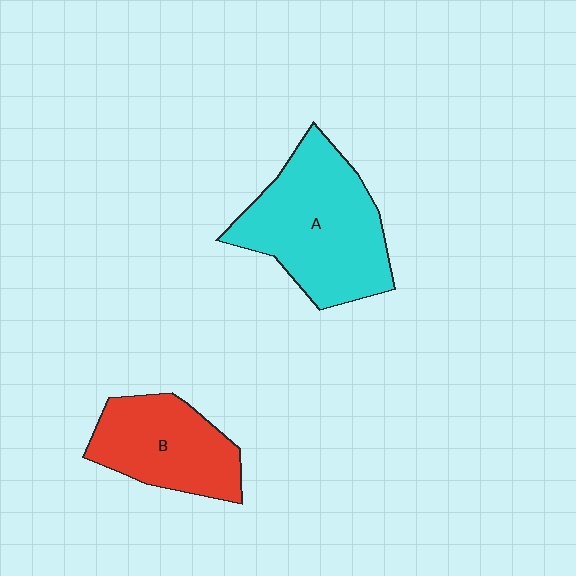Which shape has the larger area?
Shape A (cyan).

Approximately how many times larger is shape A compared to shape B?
Approximately 1.5 times.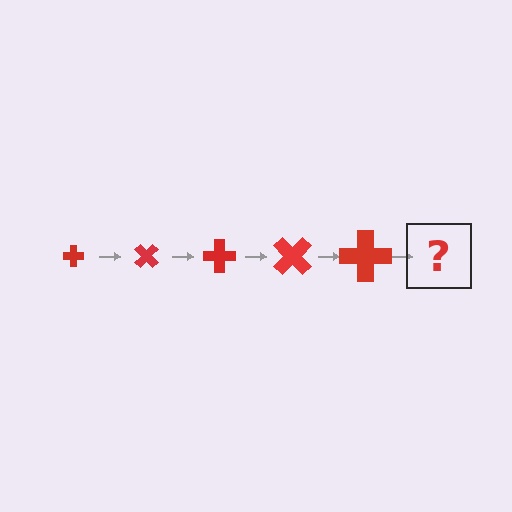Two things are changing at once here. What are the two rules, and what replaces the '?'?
The two rules are that the cross grows larger each step and it rotates 45 degrees each step. The '?' should be a cross, larger than the previous one and rotated 225 degrees from the start.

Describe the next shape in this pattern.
It should be a cross, larger than the previous one and rotated 225 degrees from the start.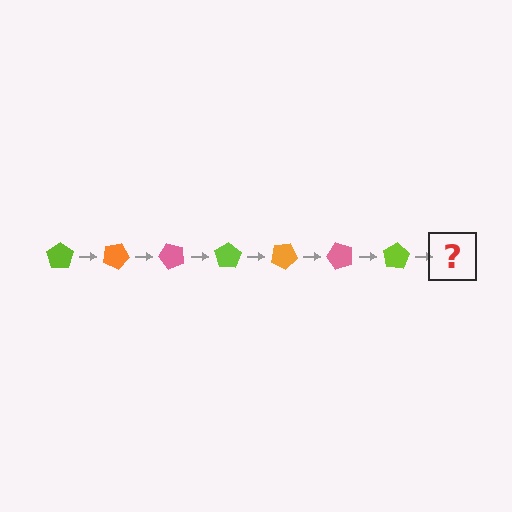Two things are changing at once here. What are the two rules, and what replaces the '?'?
The two rules are that it rotates 25 degrees each step and the color cycles through lime, orange, and pink. The '?' should be an orange pentagon, rotated 175 degrees from the start.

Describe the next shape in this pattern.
It should be an orange pentagon, rotated 175 degrees from the start.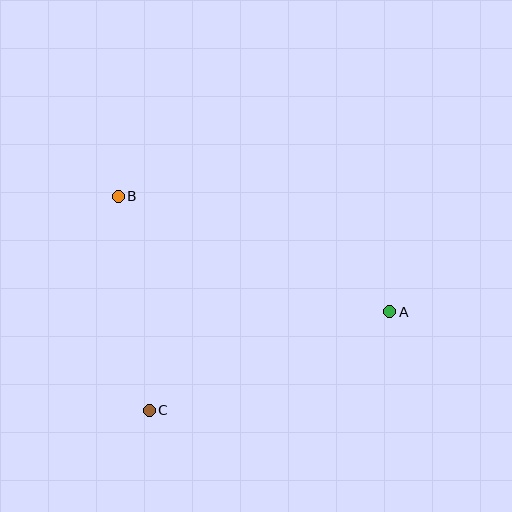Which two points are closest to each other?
Points B and C are closest to each other.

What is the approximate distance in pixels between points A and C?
The distance between A and C is approximately 260 pixels.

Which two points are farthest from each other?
Points A and B are farthest from each other.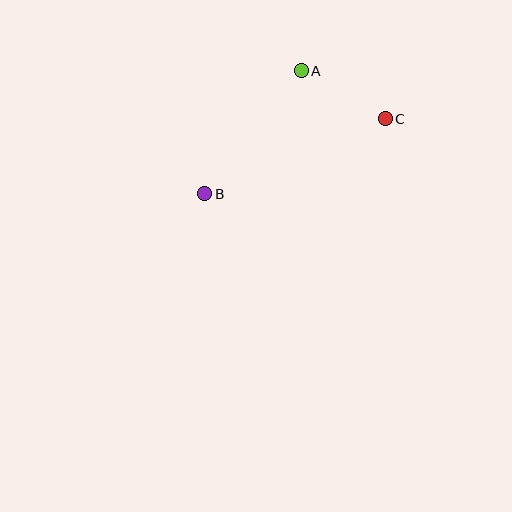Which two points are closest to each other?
Points A and C are closest to each other.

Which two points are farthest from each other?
Points B and C are farthest from each other.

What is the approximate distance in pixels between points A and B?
The distance between A and B is approximately 156 pixels.